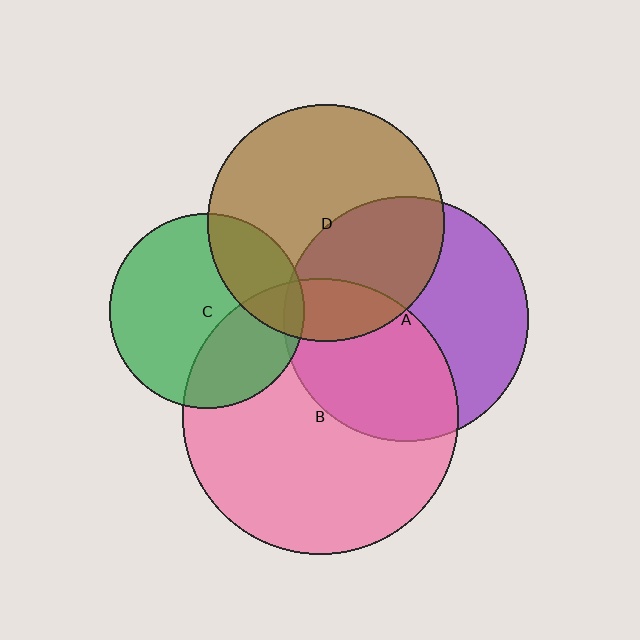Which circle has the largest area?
Circle B (pink).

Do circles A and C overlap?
Yes.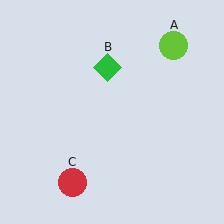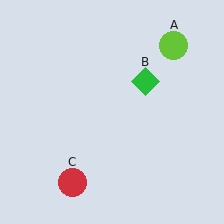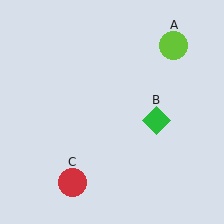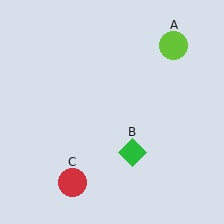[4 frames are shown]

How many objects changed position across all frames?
1 object changed position: green diamond (object B).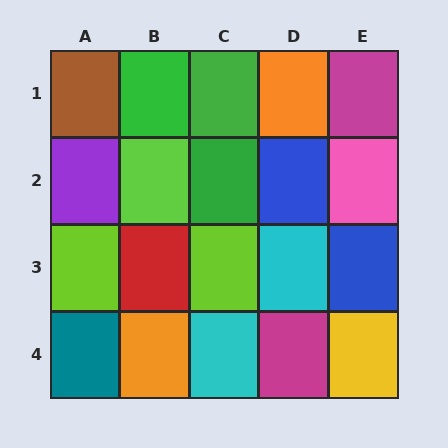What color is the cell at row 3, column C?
Lime.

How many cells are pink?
1 cell is pink.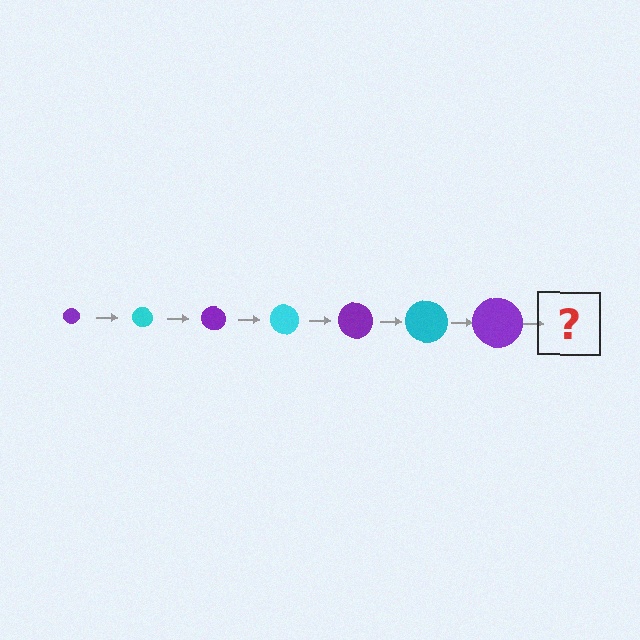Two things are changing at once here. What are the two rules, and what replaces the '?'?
The two rules are that the circle grows larger each step and the color cycles through purple and cyan. The '?' should be a cyan circle, larger than the previous one.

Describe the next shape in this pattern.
It should be a cyan circle, larger than the previous one.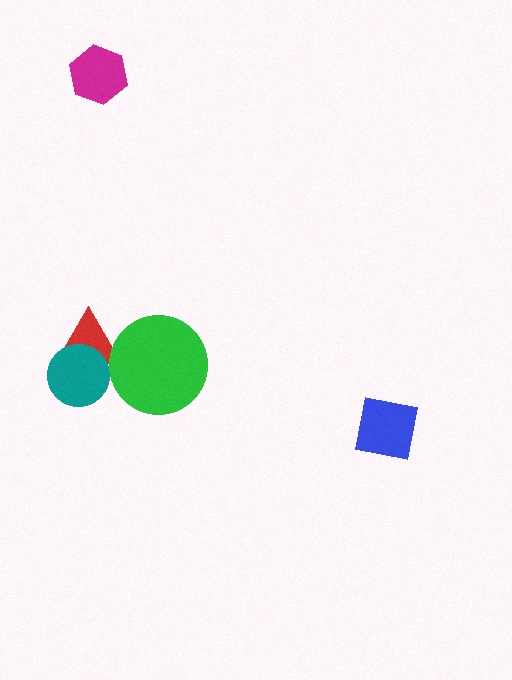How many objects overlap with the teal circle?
1 object overlaps with the teal circle.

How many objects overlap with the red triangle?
2 objects overlap with the red triangle.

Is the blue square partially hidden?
No, no other shape covers it.